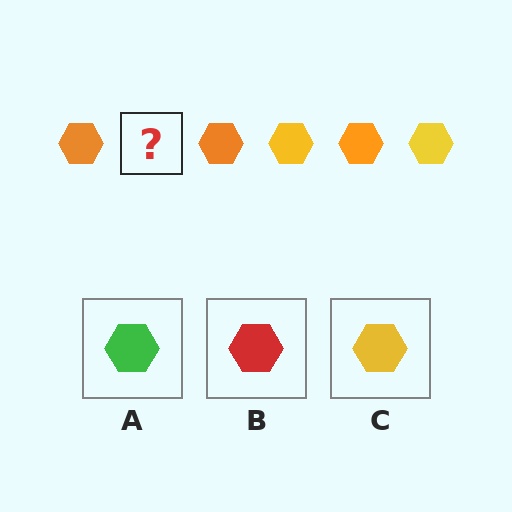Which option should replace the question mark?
Option C.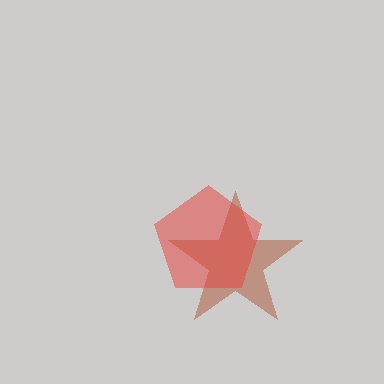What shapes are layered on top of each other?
The layered shapes are: a brown star, a red pentagon.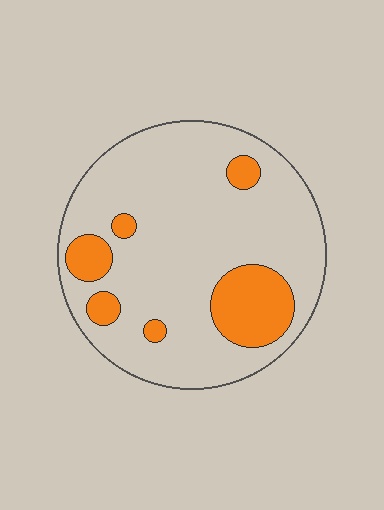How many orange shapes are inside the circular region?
6.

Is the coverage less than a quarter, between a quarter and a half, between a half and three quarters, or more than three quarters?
Less than a quarter.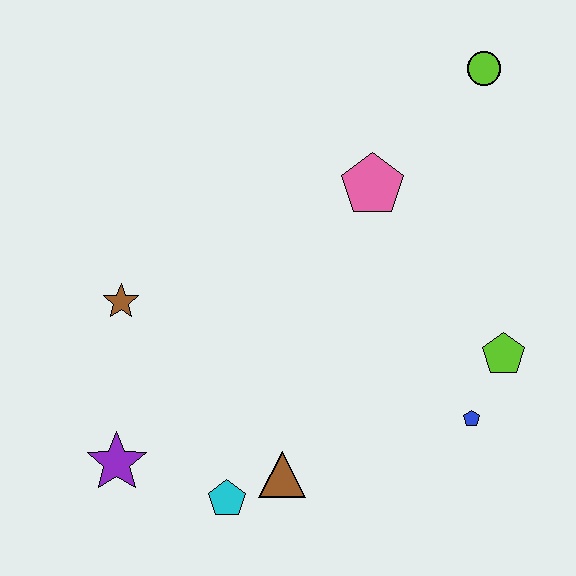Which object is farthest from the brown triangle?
The lime circle is farthest from the brown triangle.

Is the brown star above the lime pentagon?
Yes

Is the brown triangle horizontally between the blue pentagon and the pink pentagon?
No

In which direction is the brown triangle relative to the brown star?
The brown triangle is below the brown star.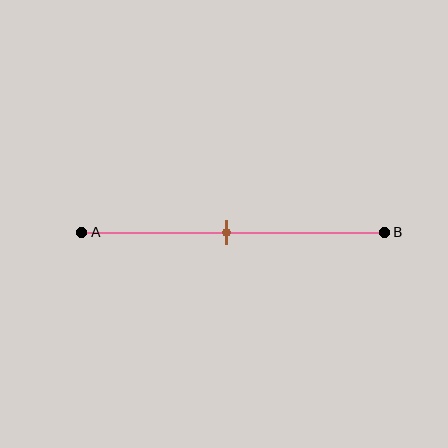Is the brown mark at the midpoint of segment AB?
Yes, the mark is approximately at the midpoint.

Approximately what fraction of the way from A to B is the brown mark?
The brown mark is approximately 50% of the way from A to B.